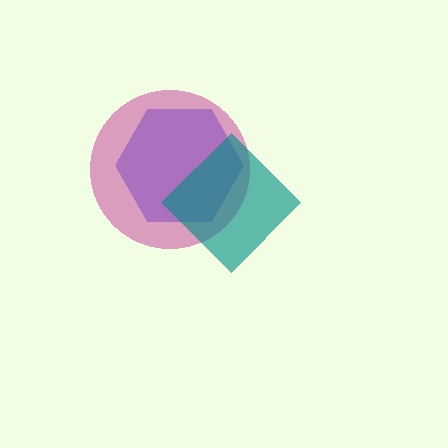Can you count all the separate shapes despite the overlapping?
Yes, there are 3 separate shapes.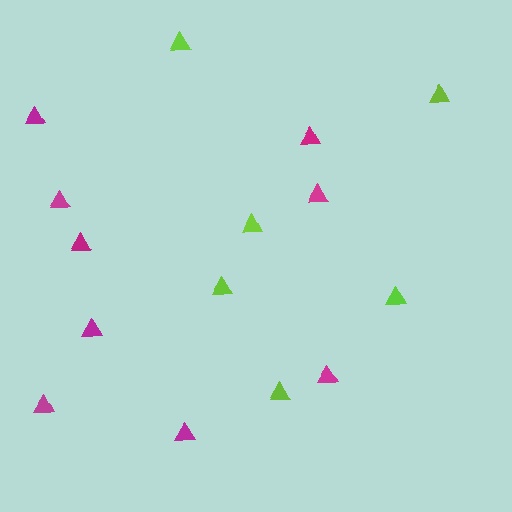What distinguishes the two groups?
There are 2 groups: one group of magenta triangles (9) and one group of lime triangles (6).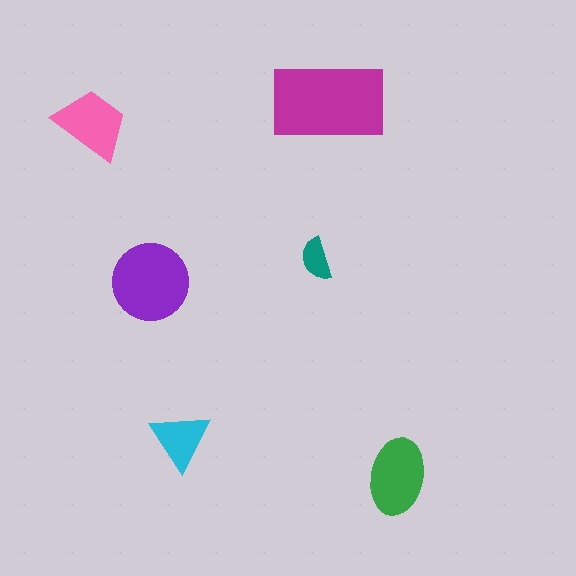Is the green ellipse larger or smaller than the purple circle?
Smaller.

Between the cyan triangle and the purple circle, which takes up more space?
The purple circle.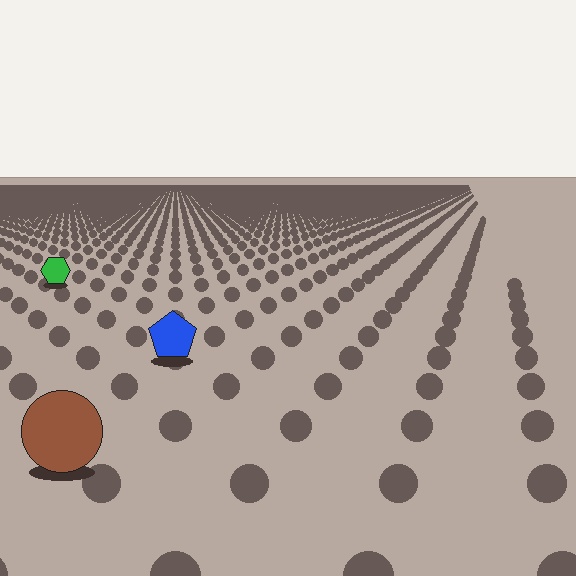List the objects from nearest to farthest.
From nearest to farthest: the brown circle, the blue pentagon, the green hexagon.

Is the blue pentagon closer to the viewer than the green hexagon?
Yes. The blue pentagon is closer — you can tell from the texture gradient: the ground texture is coarser near it.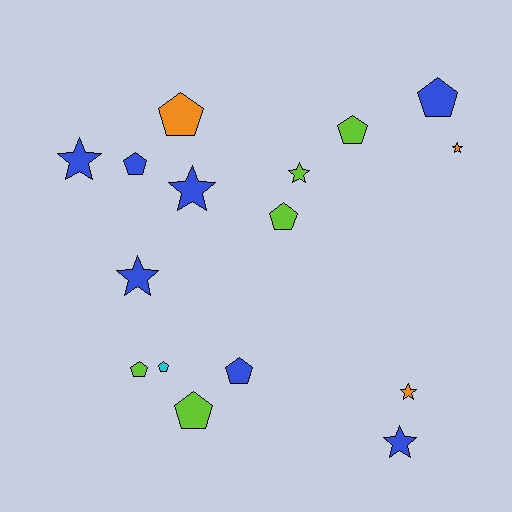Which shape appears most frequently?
Pentagon, with 9 objects.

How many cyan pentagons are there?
There is 1 cyan pentagon.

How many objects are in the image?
There are 16 objects.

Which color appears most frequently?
Blue, with 7 objects.